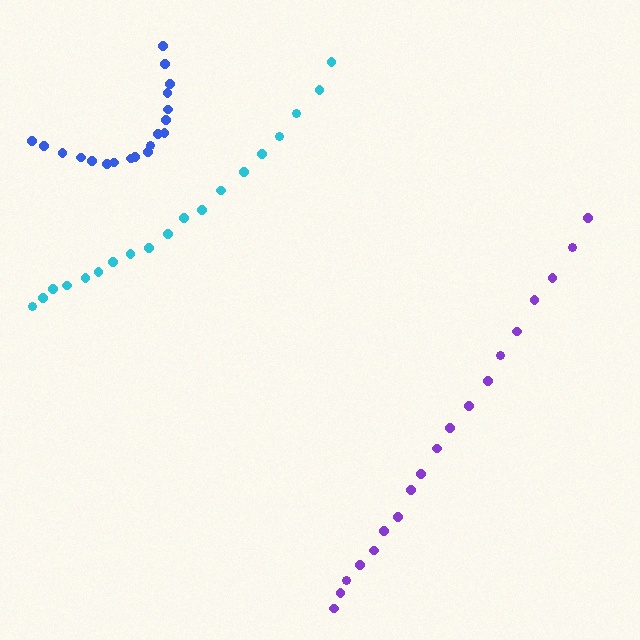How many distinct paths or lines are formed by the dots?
There are 3 distinct paths.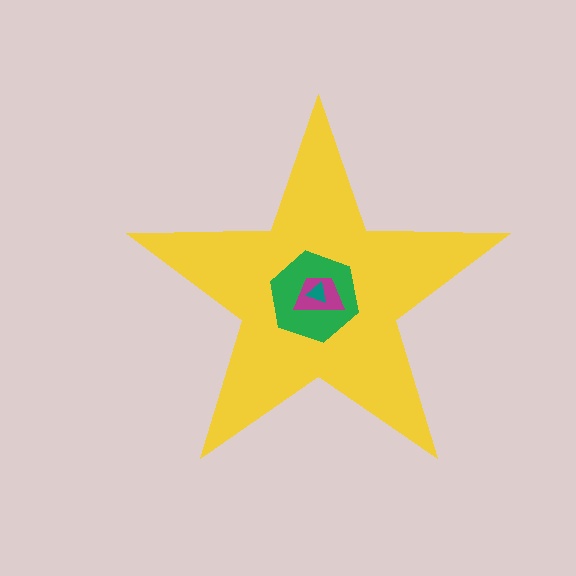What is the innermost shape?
The teal triangle.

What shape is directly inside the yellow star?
The green hexagon.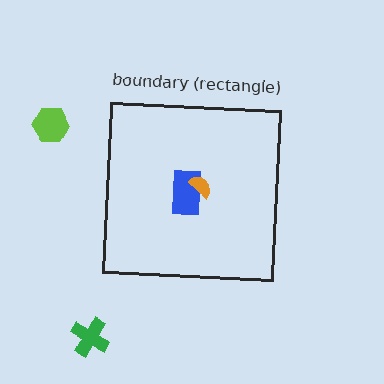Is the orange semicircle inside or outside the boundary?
Inside.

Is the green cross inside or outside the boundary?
Outside.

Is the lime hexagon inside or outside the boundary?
Outside.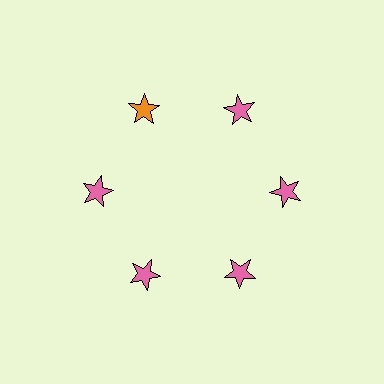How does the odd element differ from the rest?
It has a different color: orange instead of pink.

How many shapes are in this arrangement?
There are 6 shapes arranged in a ring pattern.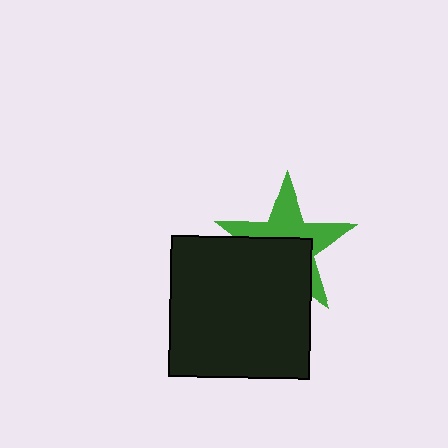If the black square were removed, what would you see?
You would see the complete green star.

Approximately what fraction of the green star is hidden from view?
Roughly 50% of the green star is hidden behind the black square.